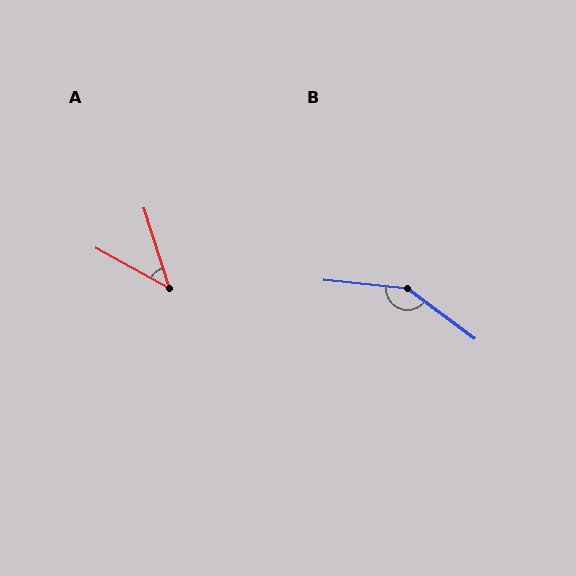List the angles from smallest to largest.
A (44°), B (149°).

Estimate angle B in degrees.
Approximately 149 degrees.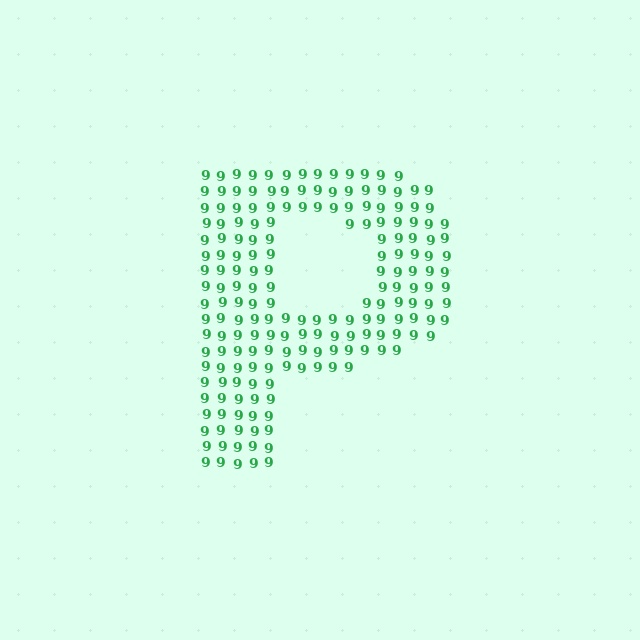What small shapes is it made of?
It is made of small digit 9's.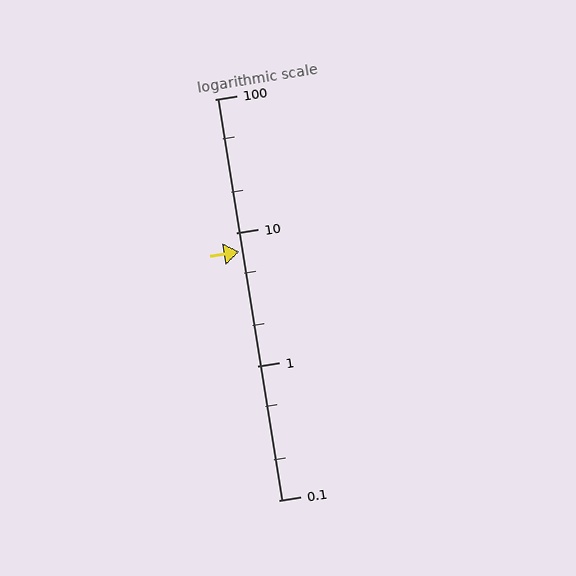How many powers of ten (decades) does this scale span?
The scale spans 3 decades, from 0.1 to 100.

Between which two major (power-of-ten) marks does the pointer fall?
The pointer is between 1 and 10.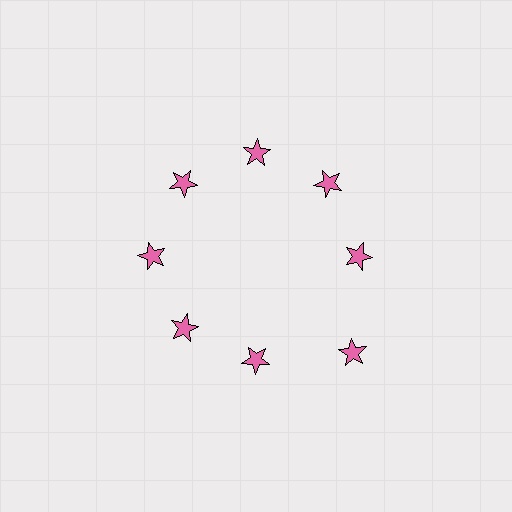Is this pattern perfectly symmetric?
No. The 8 pink stars are arranged in a ring, but one element near the 4 o'clock position is pushed outward from the center, breaking the 8-fold rotational symmetry.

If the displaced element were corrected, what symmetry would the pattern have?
It would have 8-fold rotational symmetry — the pattern would map onto itself every 45 degrees.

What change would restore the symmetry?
The symmetry would be restored by moving it inward, back onto the ring so that all 8 stars sit at equal angles and equal distance from the center.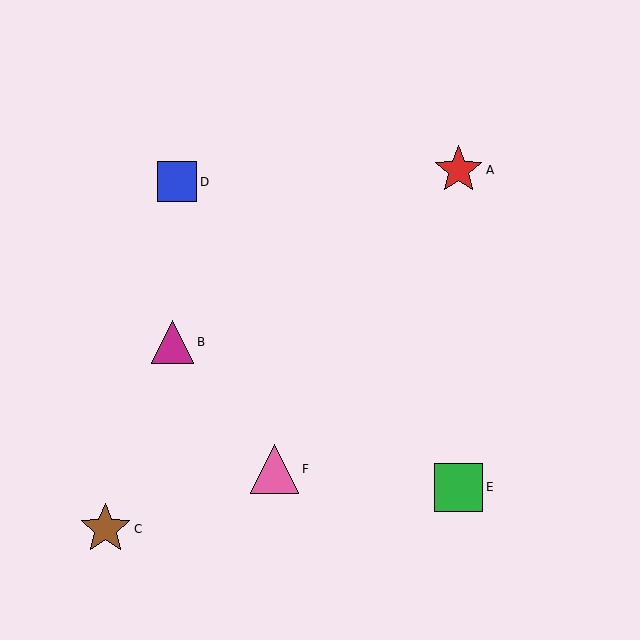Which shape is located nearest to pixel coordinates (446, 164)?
The red star (labeled A) at (459, 170) is nearest to that location.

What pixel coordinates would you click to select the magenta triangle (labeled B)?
Click at (172, 342) to select the magenta triangle B.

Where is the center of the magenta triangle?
The center of the magenta triangle is at (172, 342).